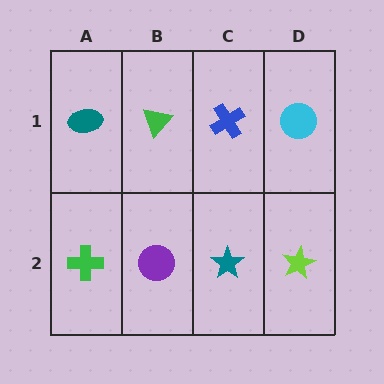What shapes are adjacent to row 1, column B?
A purple circle (row 2, column B), a teal ellipse (row 1, column A), a blue cross (row 1, column C).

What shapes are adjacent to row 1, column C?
A teal star (row 2, column C), a green triangle (row 1, column B), a cyan circle (row 1, column D).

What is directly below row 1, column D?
A lime star.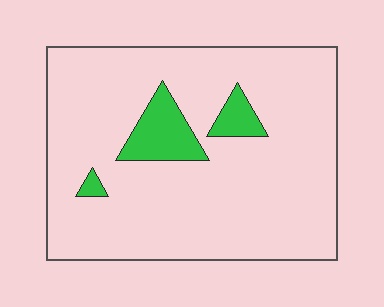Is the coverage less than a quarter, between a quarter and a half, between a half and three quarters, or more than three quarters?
Less than a quarter.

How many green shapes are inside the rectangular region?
3.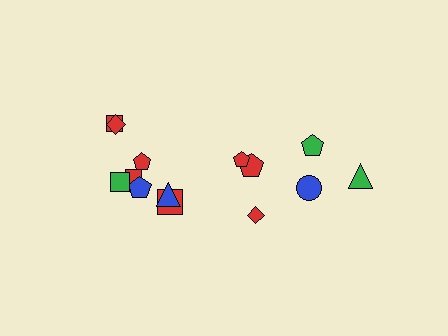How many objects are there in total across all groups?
There are 14 objects.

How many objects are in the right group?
There are 6 objects.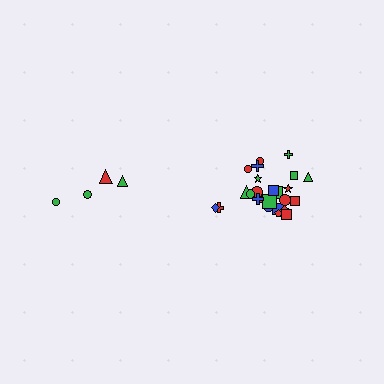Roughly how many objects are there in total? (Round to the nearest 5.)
Roughly 30 objects in total.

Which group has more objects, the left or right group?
The right group.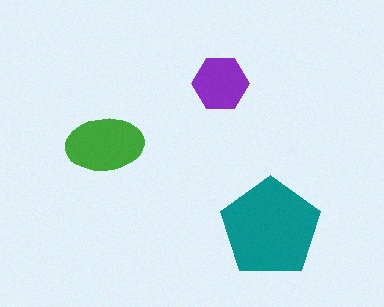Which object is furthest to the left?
The green ellipse is leftmost.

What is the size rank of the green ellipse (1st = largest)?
2nd.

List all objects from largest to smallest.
The teal pentagon, the green ellipse, the purple hexagon.